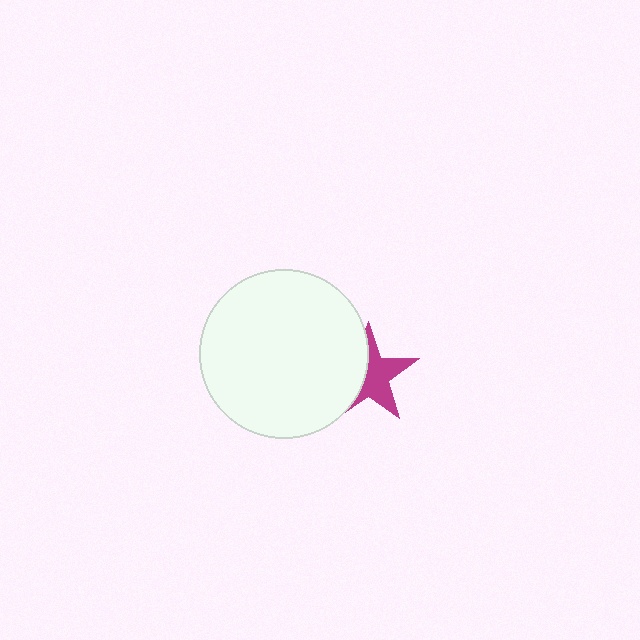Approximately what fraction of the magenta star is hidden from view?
Roughly 44% of the magenta star is hidden behind the white circle.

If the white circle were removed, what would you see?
You would see the complete magenta star.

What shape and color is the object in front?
The object in front is a white circle.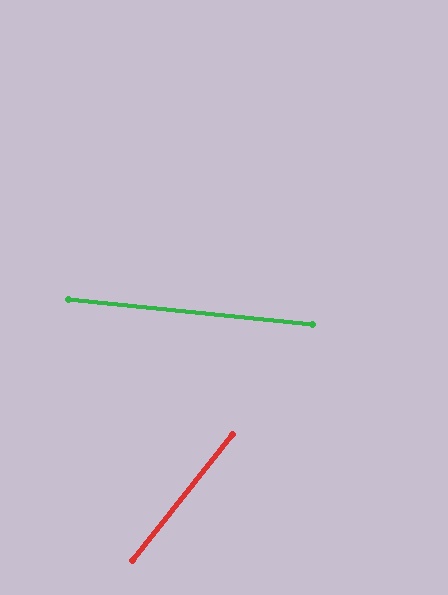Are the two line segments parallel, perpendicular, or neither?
Neither parallel nor perpendicular — they differ by about 57°.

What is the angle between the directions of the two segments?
Approximately 57 degrees.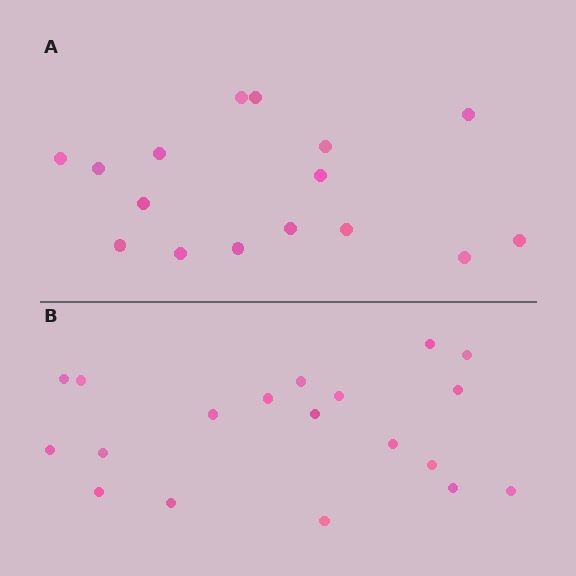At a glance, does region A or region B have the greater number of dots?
Region B (the bottom region) has more dots.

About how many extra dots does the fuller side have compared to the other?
Region B has just a few more — roughly 2 or 3 more dots than region A.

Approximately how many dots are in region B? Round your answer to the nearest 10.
About 20 dots. (The exact count is 19, which rounds to 20.)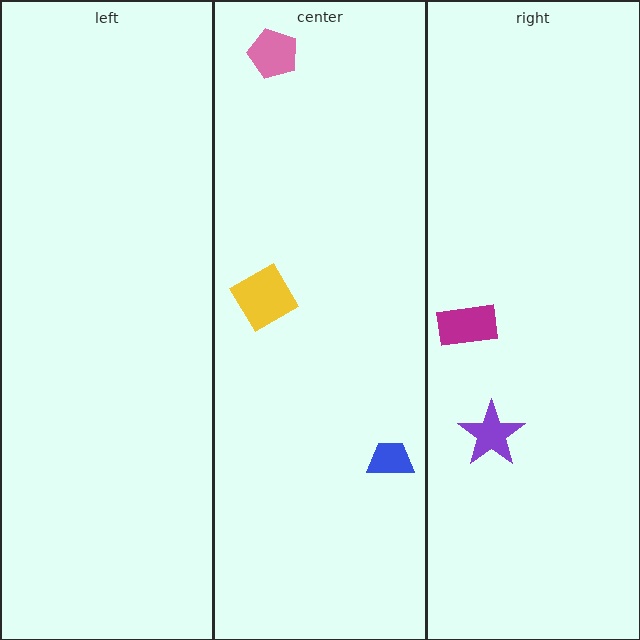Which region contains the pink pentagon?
The center region.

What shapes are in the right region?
The purple star, the magenta rectangle.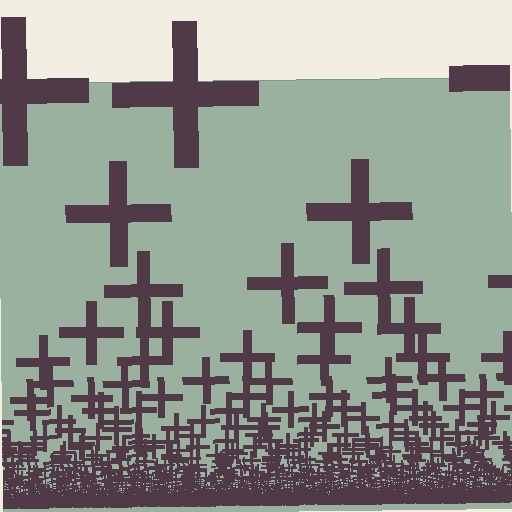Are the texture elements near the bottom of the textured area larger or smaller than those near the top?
Smaller. The gradient is inverted — elements near the bottom are smaller and denser.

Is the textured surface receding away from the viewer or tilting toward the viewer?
The surface appears to tilt toward the viewer. Texture elements get larger and sparser toward the top.